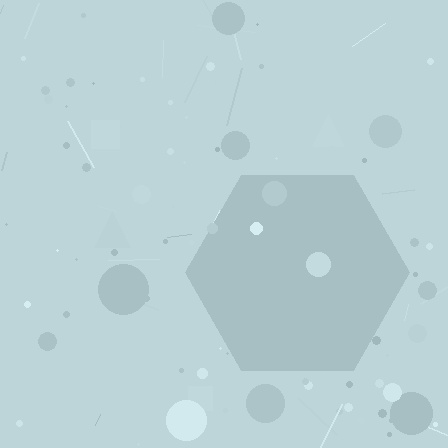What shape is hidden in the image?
A hexagon is hidden in the image.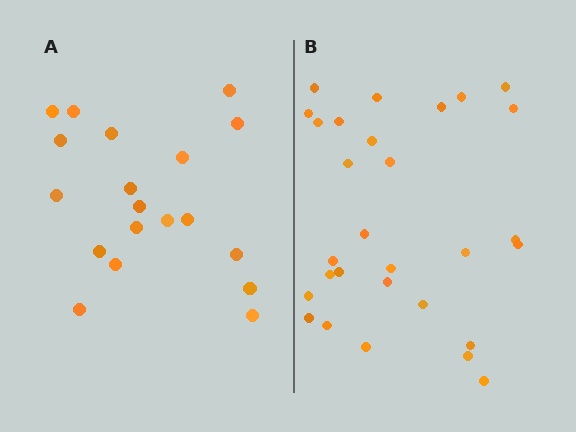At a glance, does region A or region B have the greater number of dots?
Region B (the right region) has more dots.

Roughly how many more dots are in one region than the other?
Region B has roughly 10 or so more dots than region A.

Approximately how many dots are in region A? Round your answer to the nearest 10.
About 20 dots. (The exact count is 19, which rounds to 20.)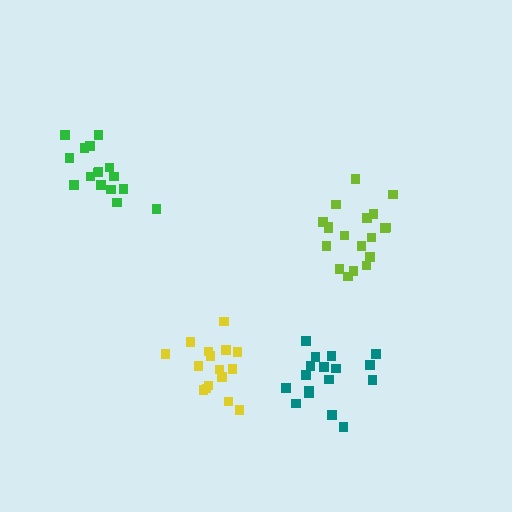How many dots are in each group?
Group 1: 17 dots, Group 2: 16 dots, Group 3: 16 dots, Group 4: 19 dots (68 total).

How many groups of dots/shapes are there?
There are 4 groups.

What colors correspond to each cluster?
The clusters are colored: teal, green, yellow, lime.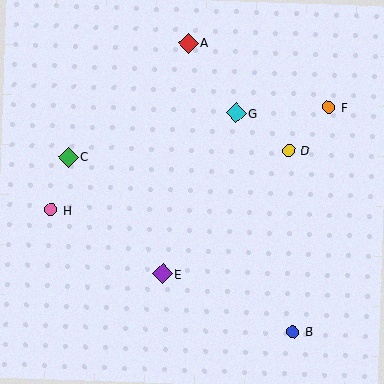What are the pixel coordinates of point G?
Point G is at (236, 113).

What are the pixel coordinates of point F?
Point F is at (329, 107).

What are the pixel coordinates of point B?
Point B is at (293, 332).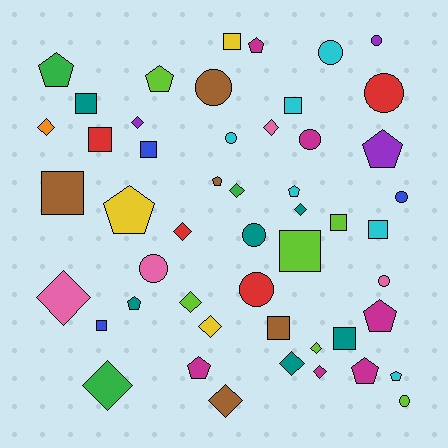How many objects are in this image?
There are 50 objects.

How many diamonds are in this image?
There are 14 diamonds.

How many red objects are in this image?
There are 4 red objects.